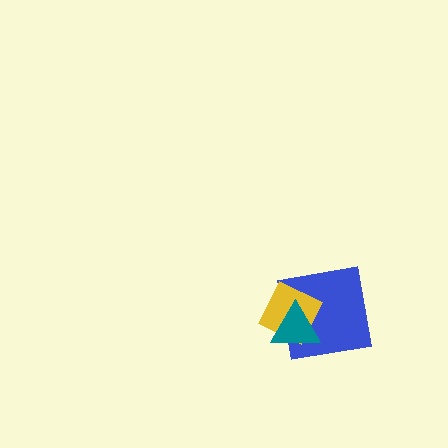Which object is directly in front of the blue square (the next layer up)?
The yellow diamond is directly in front of the blue square.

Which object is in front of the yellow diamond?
The teal triangle is in front of the yellow diamond.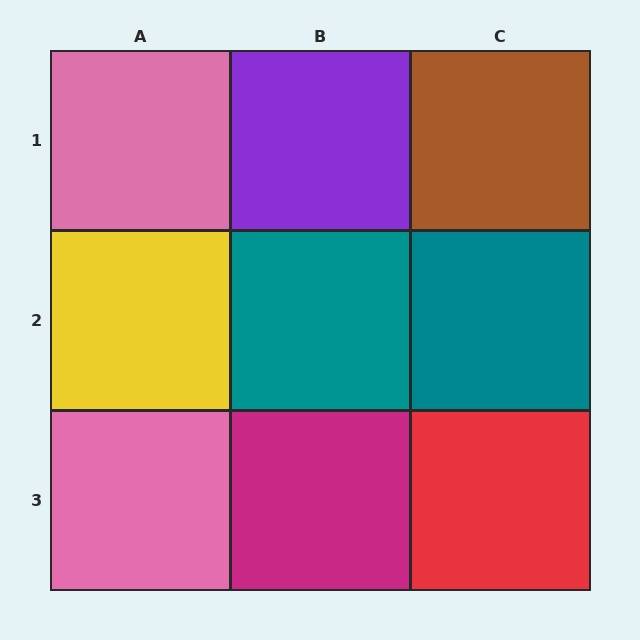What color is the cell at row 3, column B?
Magenta.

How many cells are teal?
2 cells are teal.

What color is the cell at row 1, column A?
Pink.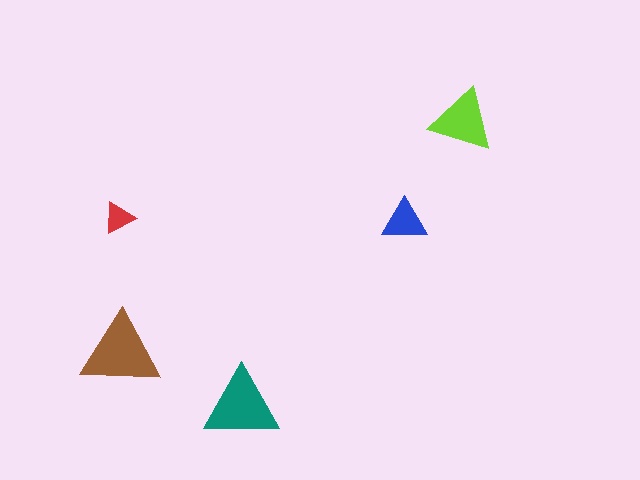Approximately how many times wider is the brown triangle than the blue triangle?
About 2 times wider.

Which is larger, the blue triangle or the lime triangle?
The lime one.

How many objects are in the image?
There are 5 objects in the image.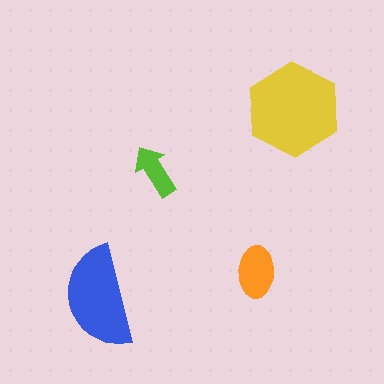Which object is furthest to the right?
The yellow hexagon is rightmost.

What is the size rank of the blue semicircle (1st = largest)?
2nd.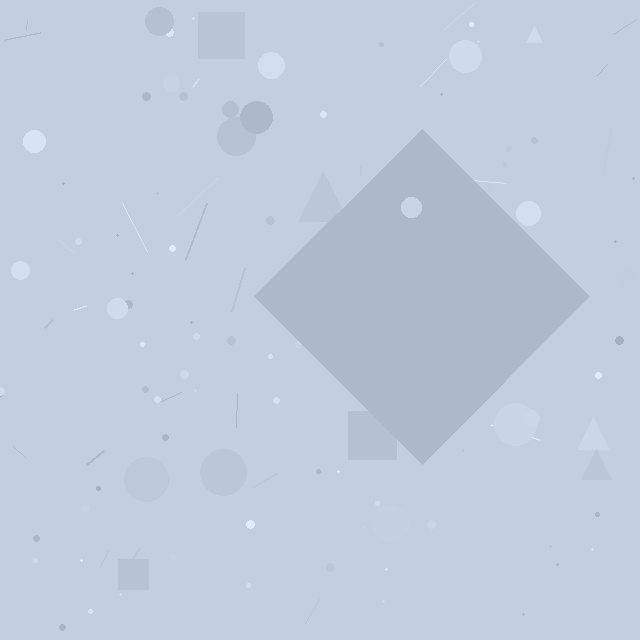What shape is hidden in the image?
A diamond is hidden in the image.